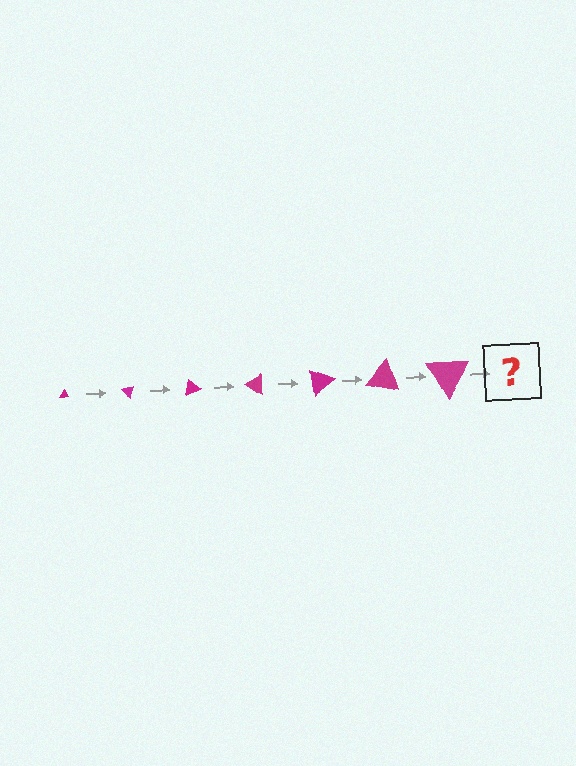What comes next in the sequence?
The next element should be a triangle, larger than the previous one and rotated 350 degrees from the start.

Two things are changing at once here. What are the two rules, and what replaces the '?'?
The two rules are that the triangle grows larger each step and it rotates 50 degrees each step. The '?' should be a triangle, larger than the previous one and rotated 350 degrees from the start.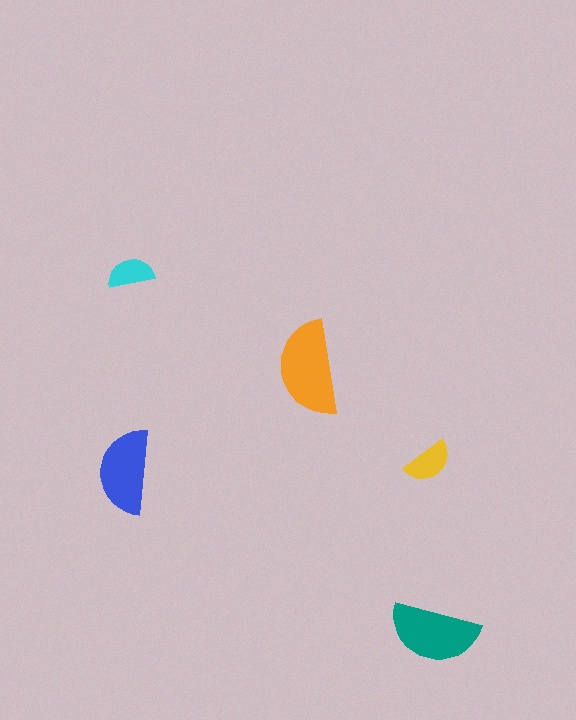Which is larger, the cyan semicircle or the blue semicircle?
The blue one.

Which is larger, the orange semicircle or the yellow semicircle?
The orange one.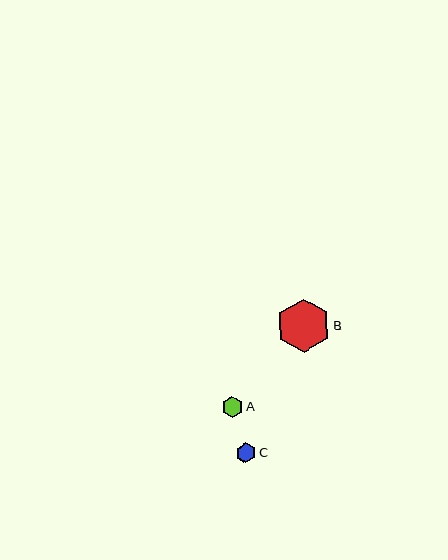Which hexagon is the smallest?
Hexagon C is the smallest with a size of approximately 20 pixels.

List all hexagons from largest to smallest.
From largest to smallest: B, A, C.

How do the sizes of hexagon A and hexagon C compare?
Hexagon A and hexagon C are approximately the same size.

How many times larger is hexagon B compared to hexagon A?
Hexagon B is approximately 2.5 times the size of hexagon A.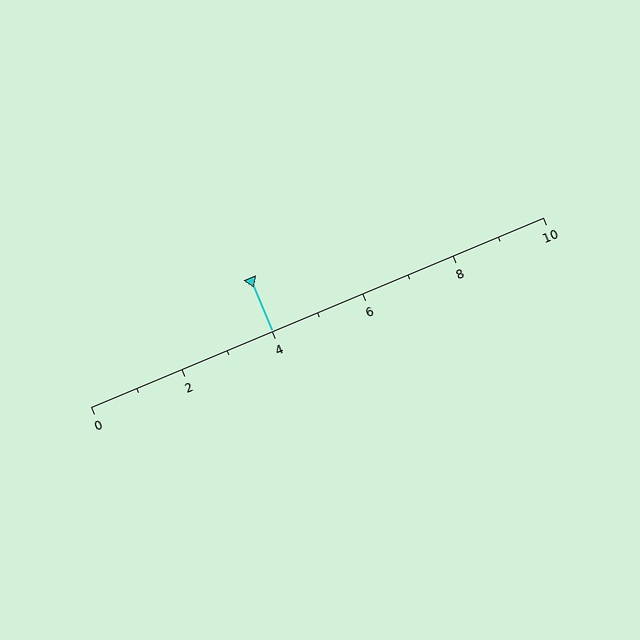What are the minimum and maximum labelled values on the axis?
The axis runs from 0 to 10.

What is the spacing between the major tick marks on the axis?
The major ticks are spaced 2 apart.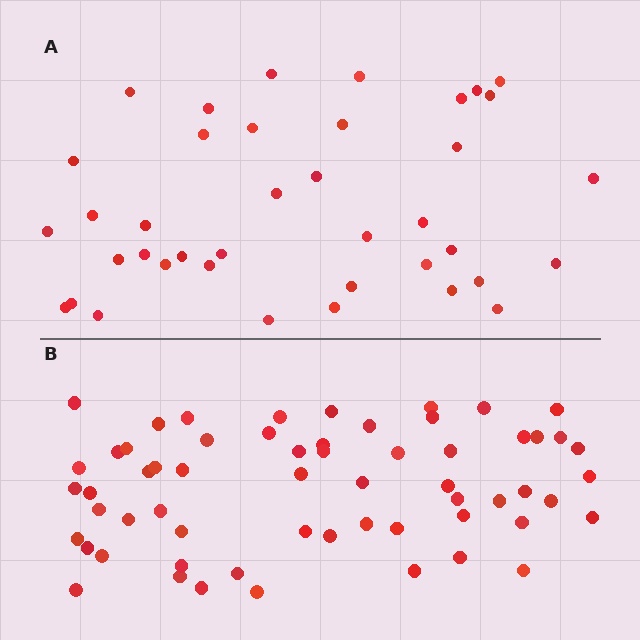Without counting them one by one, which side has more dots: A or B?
Region B (the bottom region) has more dots.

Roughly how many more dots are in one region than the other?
Region B has approximately 20 more dots than region A.